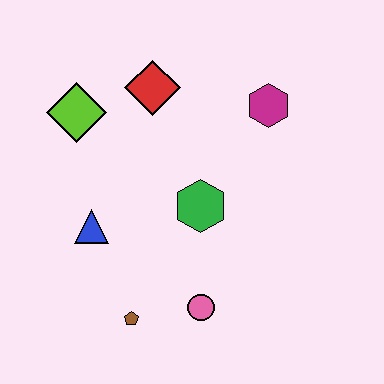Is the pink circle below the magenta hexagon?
Yes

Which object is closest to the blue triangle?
The brown pentagon is closest to the blue triangle.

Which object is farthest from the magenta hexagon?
The brown pentagon is farthest from the magenta hexagon.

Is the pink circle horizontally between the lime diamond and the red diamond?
No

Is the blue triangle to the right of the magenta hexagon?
No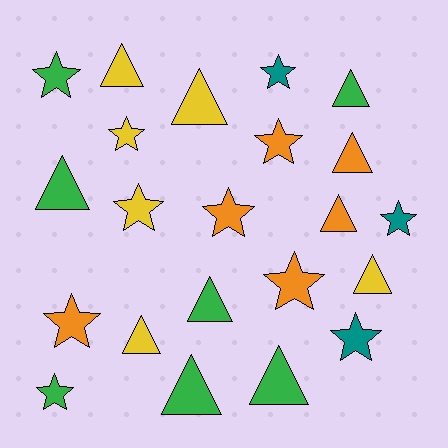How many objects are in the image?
There are 22 objects.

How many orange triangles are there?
There are 2 orange triangles.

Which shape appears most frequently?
Star, with 11 objects.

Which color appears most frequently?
Green, with 7 objects.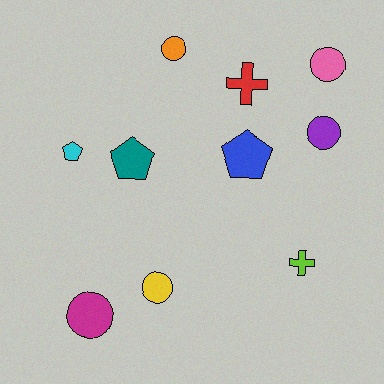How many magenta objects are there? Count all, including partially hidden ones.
There is 1 magenta object.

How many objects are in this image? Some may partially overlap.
There are 10 objects.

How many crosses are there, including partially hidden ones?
There are 2 crosses.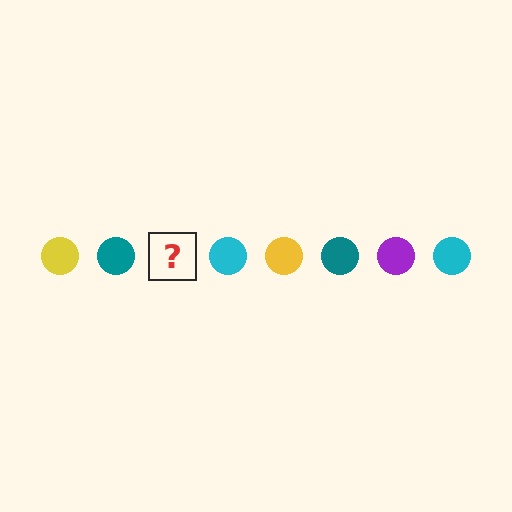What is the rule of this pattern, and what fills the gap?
The rule is that the pattern cycles through yellow, teal, purple, cyan circles. The gap should be filled with a purple circle.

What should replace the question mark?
The question mark should be replaced with a purple circle.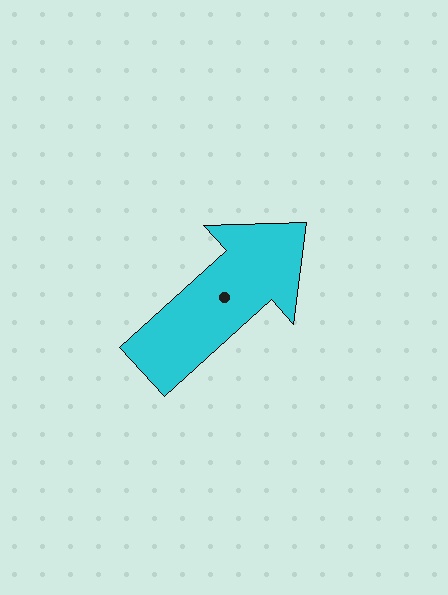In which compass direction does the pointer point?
Northeast.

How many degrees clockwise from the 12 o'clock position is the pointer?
Approximately 48 degrees.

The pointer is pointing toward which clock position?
Roughly 2 o'clock.